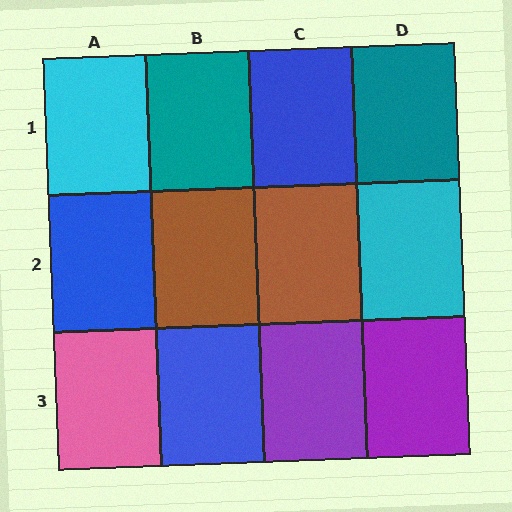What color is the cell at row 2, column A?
Blue.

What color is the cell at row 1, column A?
Cyan.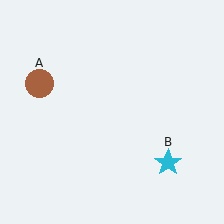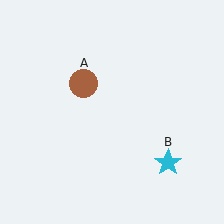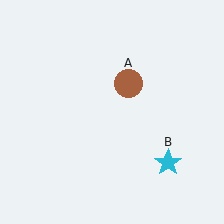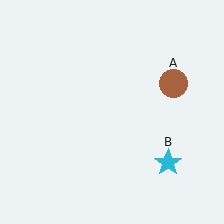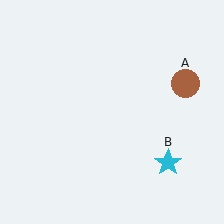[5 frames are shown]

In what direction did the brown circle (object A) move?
The brown circle (object A) moved right.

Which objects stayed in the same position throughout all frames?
Cyan star (object B) remained stationary.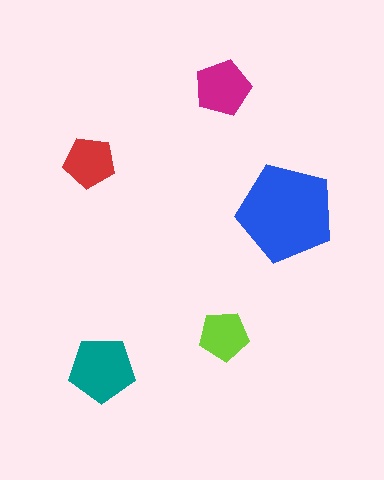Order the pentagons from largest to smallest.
the blue one, the teal one, the magenta one, the red one, the lime one.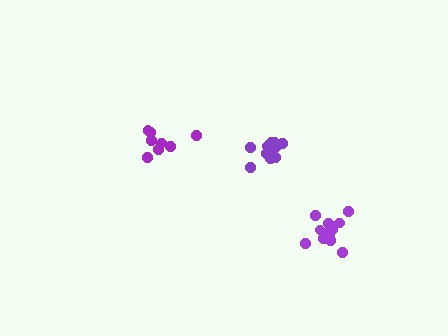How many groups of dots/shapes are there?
There are 3 groups.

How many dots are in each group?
Group 1: 11 dots, Group 2: 14 dots, Group 3: 8 dots (33 total).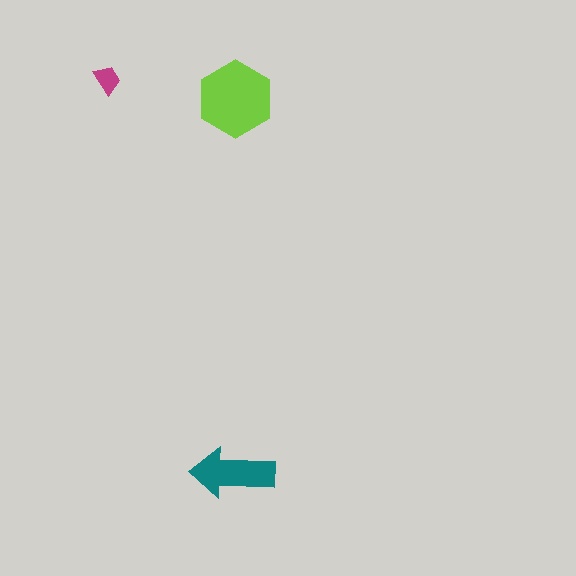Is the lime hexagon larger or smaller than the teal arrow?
Larger.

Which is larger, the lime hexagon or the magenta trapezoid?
The lime hexagon.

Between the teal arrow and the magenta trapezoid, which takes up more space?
The teal arrow.